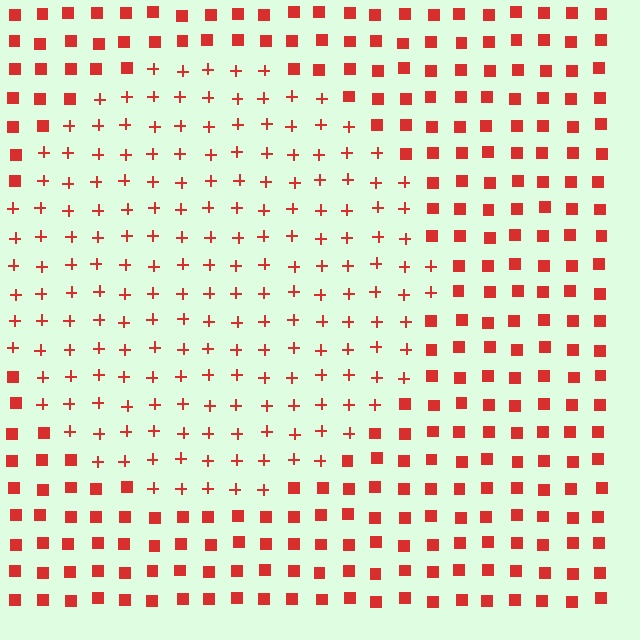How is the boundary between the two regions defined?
The boundary is defined by a change in element shape: plus signs inside vs. squares outside. All elements share the same color and spacing.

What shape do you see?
I see a circle.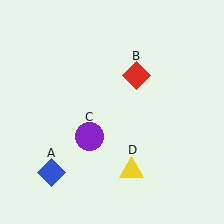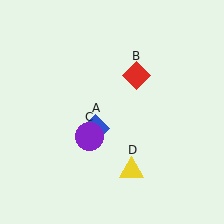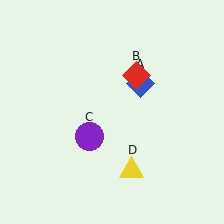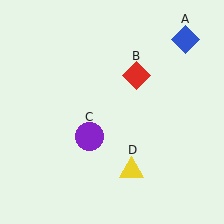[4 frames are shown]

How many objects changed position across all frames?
1 object changed position: blue diamond (object A).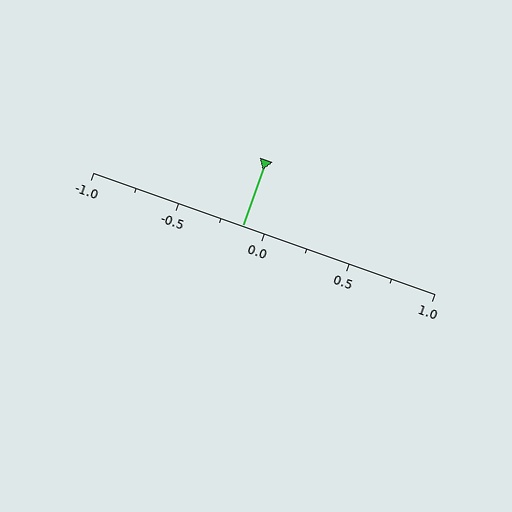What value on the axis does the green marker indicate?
The marker indicates approximately -0.12.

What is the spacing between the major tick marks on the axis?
The major ticks are spaced 0.5 apart.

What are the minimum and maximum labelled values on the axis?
The axis runs from -1.0 to 1.0.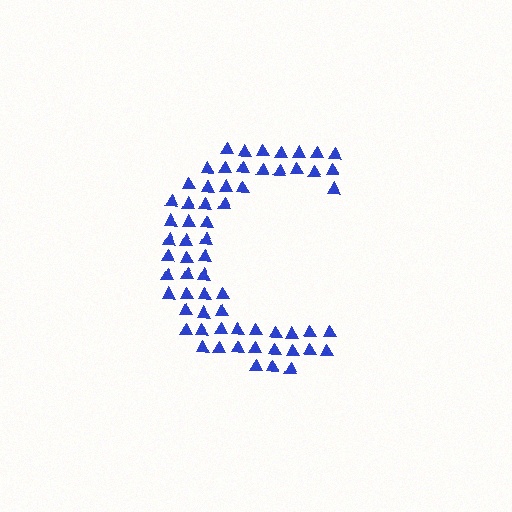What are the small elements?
The small elements are triangles.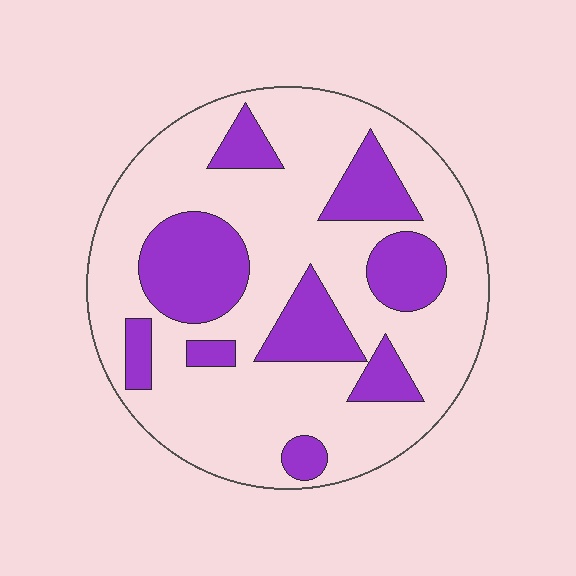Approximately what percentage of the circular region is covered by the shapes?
Approximately 30%.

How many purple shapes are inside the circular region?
9.